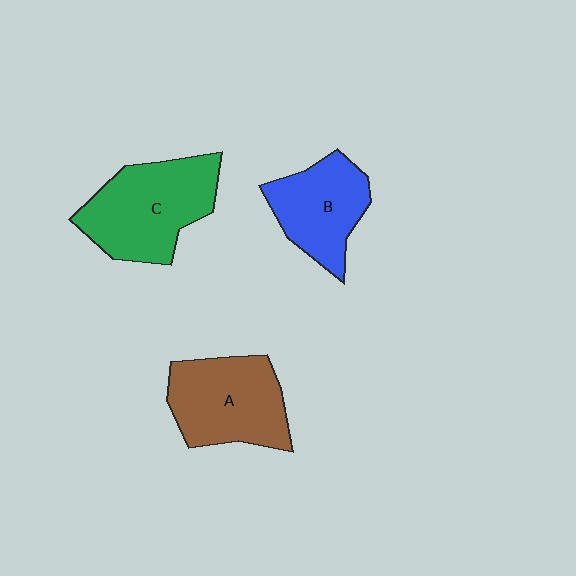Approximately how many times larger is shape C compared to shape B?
Approximately 1.3 times.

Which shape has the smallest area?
Shape B (blue).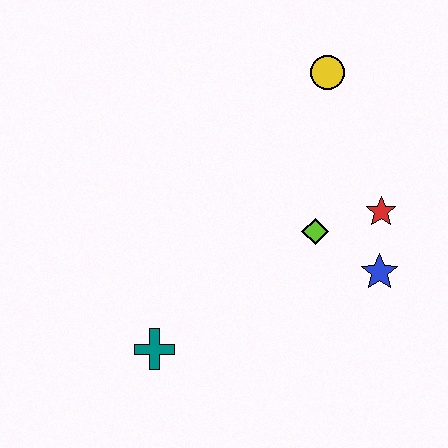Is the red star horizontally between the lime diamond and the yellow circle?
No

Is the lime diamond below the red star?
Yes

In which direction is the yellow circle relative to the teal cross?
The yellow circle is above the teal cross.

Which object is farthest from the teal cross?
The yellow circle is farthest from the teal cross.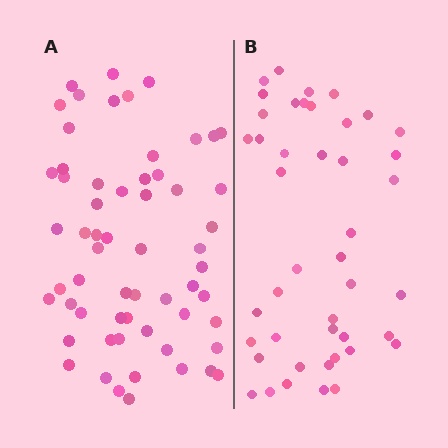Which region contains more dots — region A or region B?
Region A (the left region) has more dots.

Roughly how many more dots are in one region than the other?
Region A has approximately 15 more dots than region B.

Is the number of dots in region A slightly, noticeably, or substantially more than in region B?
Region A has noticeably more, but not dramatically so. The ratio is roughly 1.4 to 1.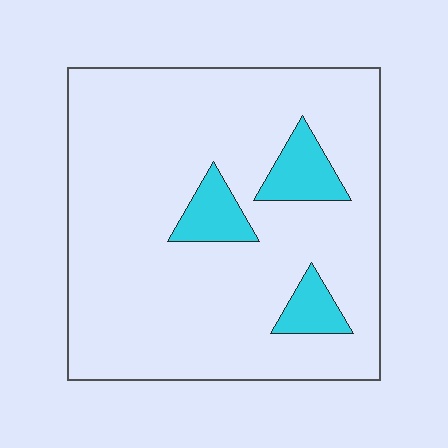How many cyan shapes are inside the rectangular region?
3.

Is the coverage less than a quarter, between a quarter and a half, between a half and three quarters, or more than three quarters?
Less than a quarter.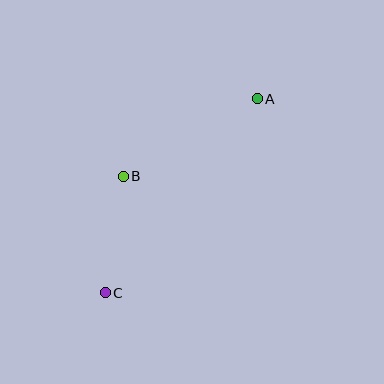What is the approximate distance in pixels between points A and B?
The distance between A and B is approximately 155 pixels.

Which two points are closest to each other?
Points B and C are closest to each other.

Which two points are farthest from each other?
Points A and C are farthest from each other.